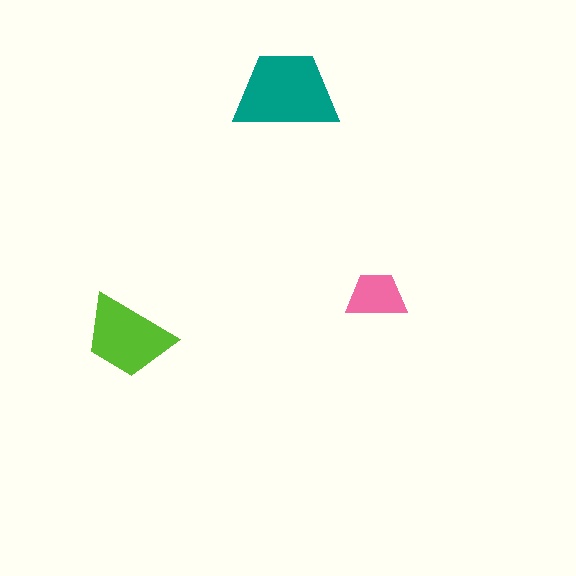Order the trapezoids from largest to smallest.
the teal one, the lime one, the pink one.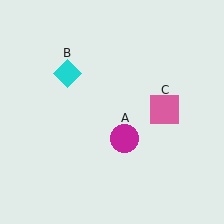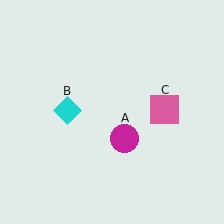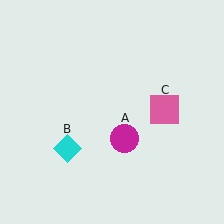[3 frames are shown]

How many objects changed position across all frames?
1 object changed position: cyan diamond (object B).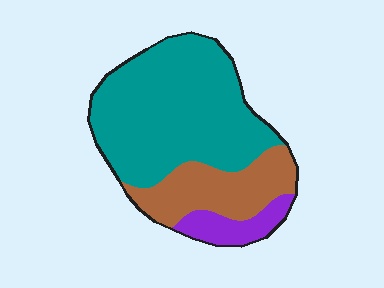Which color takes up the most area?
Teal, at roughly 65%.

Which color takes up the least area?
Purple, at roughly 10%.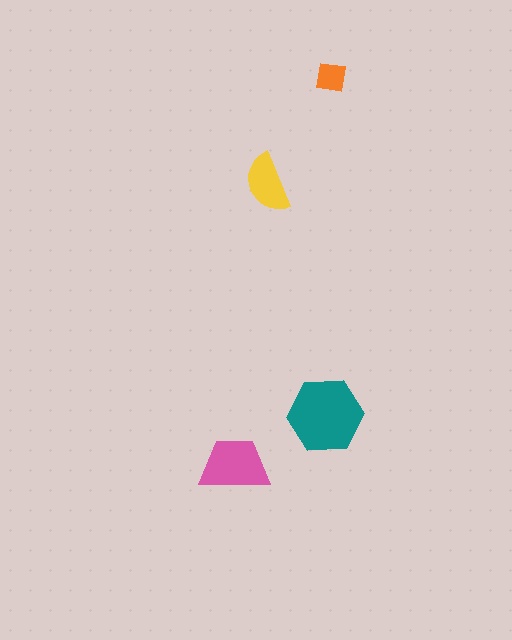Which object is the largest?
The teal hexagon.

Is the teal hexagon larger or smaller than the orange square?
Larger.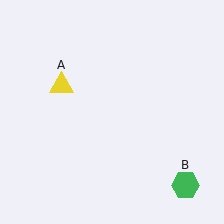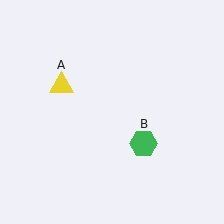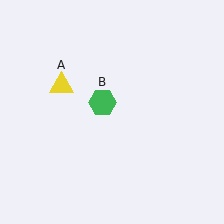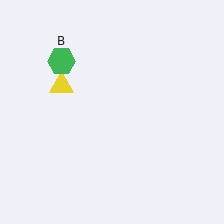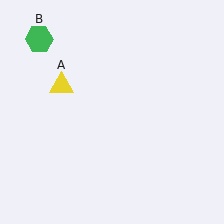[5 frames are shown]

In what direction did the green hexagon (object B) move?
The green hexagon (object B) moved up and to the left.